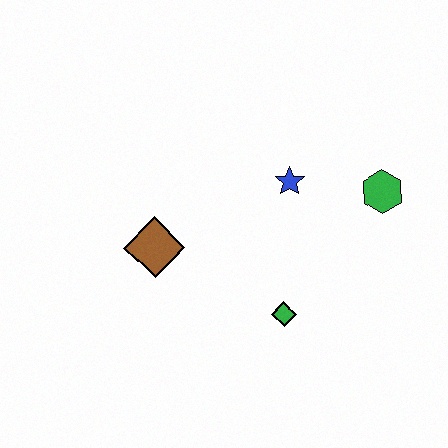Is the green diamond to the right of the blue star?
No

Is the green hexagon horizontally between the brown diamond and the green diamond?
No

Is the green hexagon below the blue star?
Yes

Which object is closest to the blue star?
The green hexagon is closest to the blue star.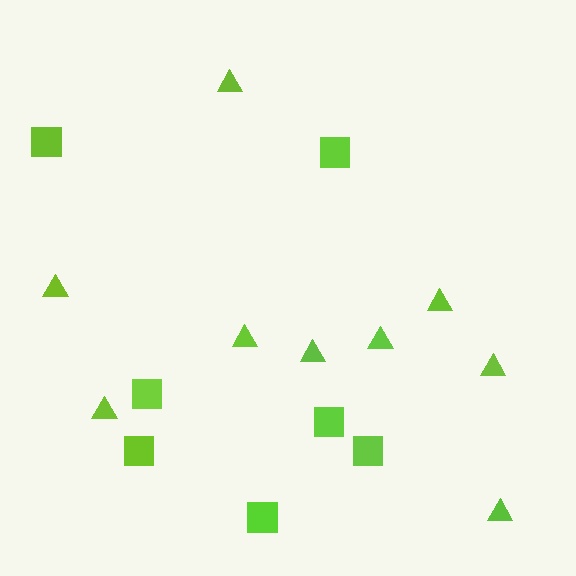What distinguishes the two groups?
There are 2 groups: one group of squares (7) and one group of triangles (9).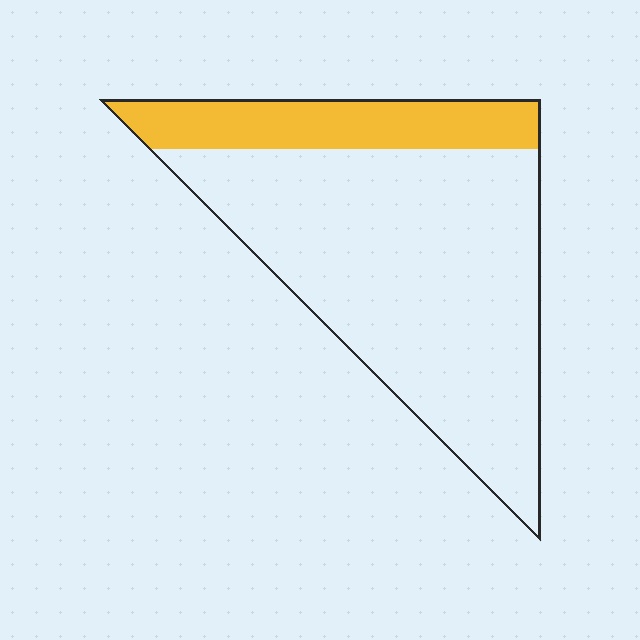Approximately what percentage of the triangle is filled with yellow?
Approximately 20%.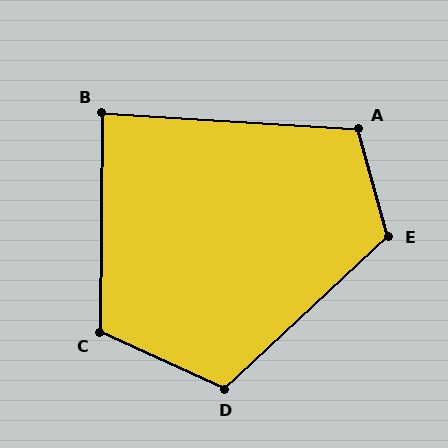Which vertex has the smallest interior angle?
B, at approximately 87 degrees.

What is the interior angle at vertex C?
Approximately 114 degrees (obtuse).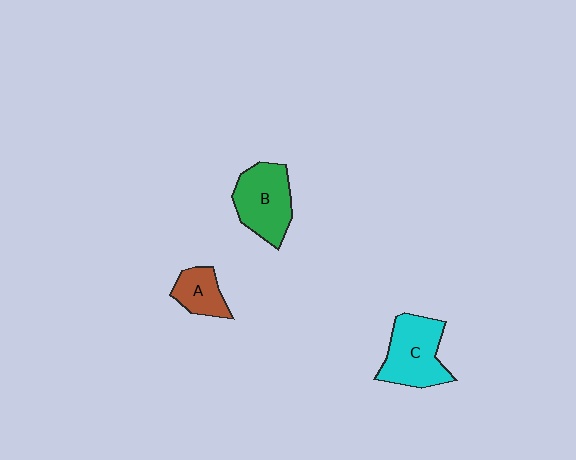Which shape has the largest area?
Shape C (cyan).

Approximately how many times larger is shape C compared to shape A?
Approximately 1.9 times.